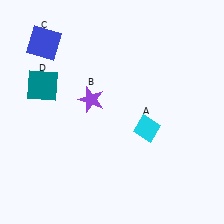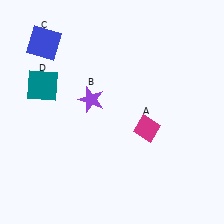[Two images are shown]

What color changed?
The diamond (A) changed from cyan in Image 1 to magenta in Image 2.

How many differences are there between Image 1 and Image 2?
There is 1 difference between the two images.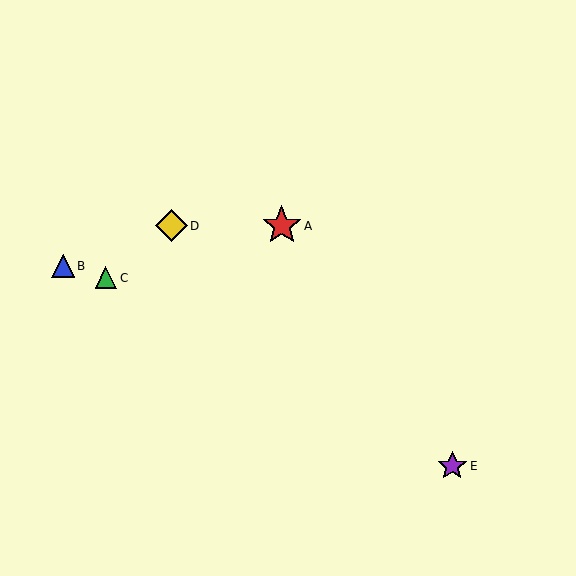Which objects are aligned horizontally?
Objects A, D are aligned horizontally.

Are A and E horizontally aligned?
No, A is at y≈226 and E is at y≈466.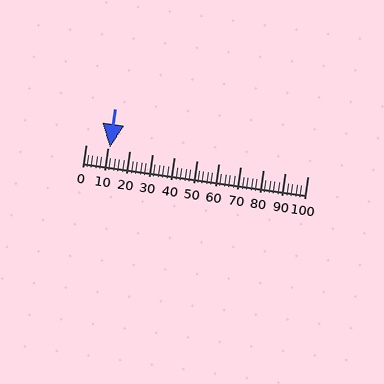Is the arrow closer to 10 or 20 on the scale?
The arrow is closer to 10.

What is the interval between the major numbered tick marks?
The major tick marks are spaced 10 units apart.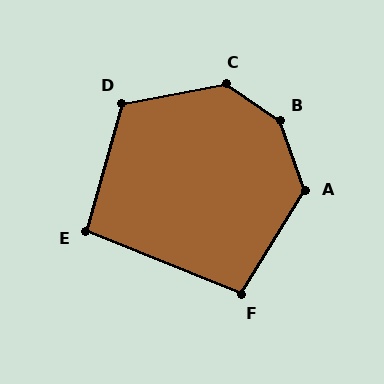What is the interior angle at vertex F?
Approximately 100 degrees (obtuse).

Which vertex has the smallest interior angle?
E, at approximately 96 degrees.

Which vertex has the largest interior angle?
B, at approximately 144 degrees.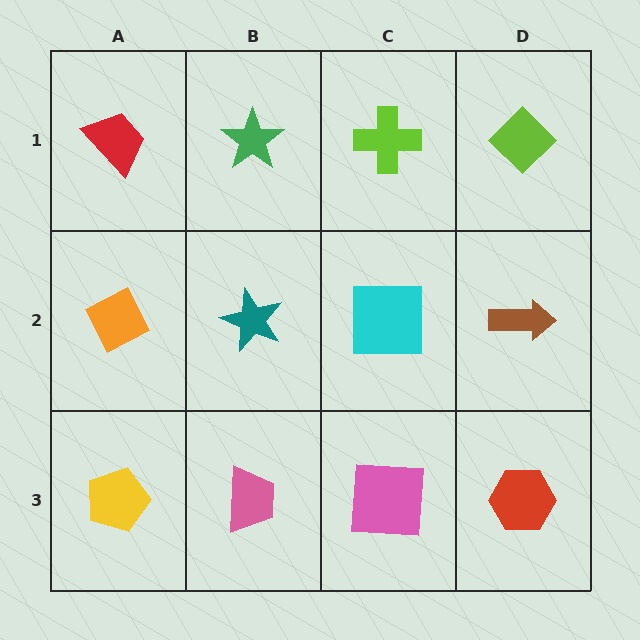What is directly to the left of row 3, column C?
A pink trapezoid.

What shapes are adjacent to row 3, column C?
A cyan square (row 2, column C), a pink trapezoid (row 3, column B), a red hexagon (row 3, column D).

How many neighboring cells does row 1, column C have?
3.